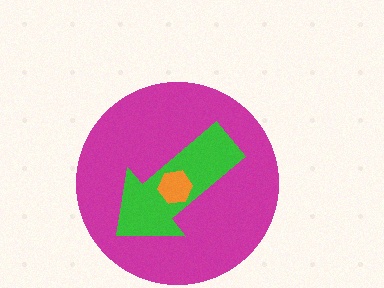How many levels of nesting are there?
3.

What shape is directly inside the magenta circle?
The green arrow.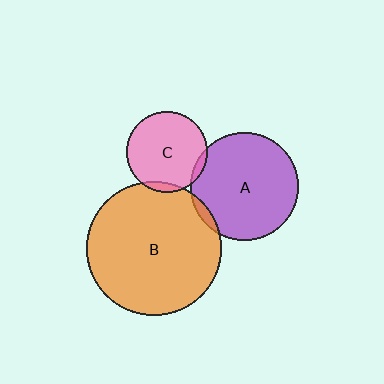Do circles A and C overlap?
Yes.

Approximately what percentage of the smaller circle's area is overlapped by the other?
Approximately 5%.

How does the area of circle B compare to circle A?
Approximately 1.6 times.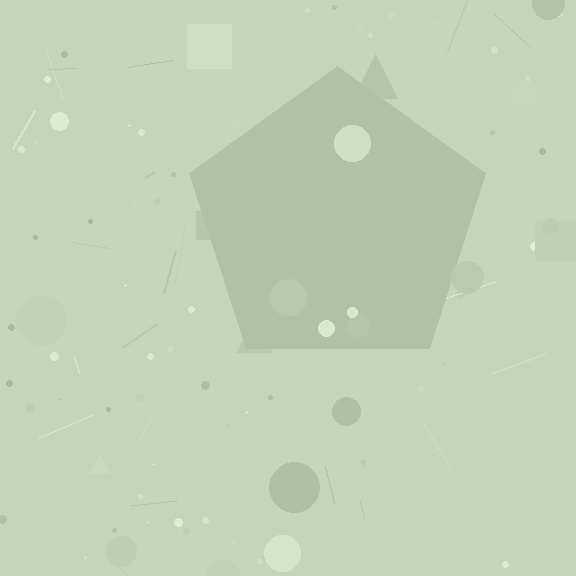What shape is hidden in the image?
A pentagon is hidden in the image.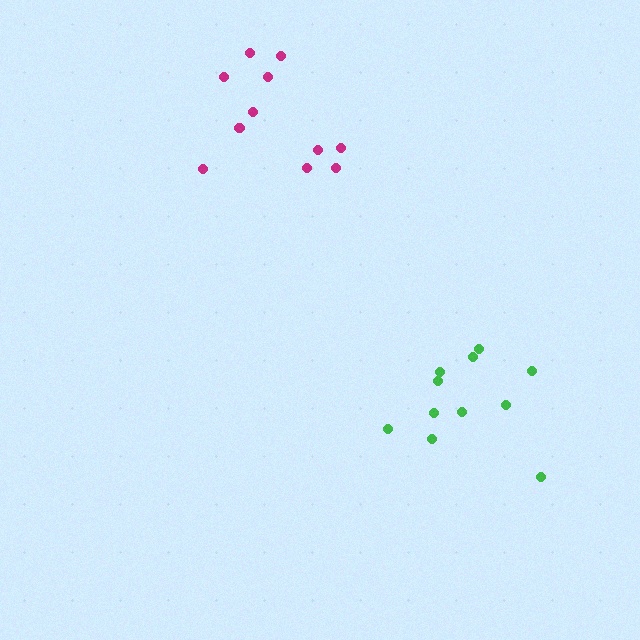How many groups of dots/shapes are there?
There are 2 groups.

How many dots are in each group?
Group 1: 11 dots, Group 2: 11 dots (22 total).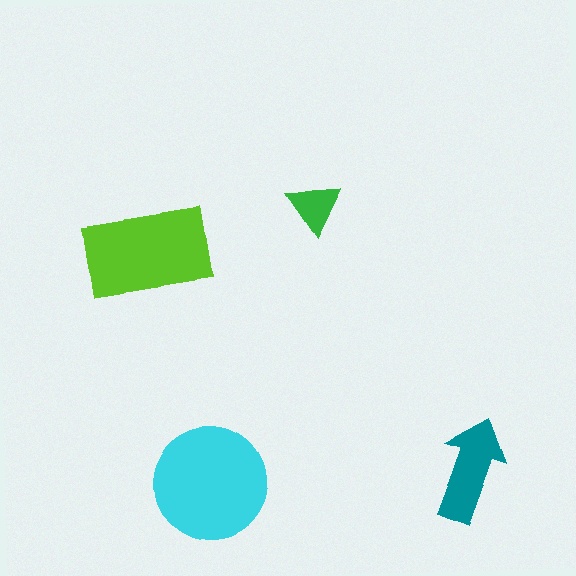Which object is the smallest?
The green triangle.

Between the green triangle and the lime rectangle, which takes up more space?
The lime rectangle.